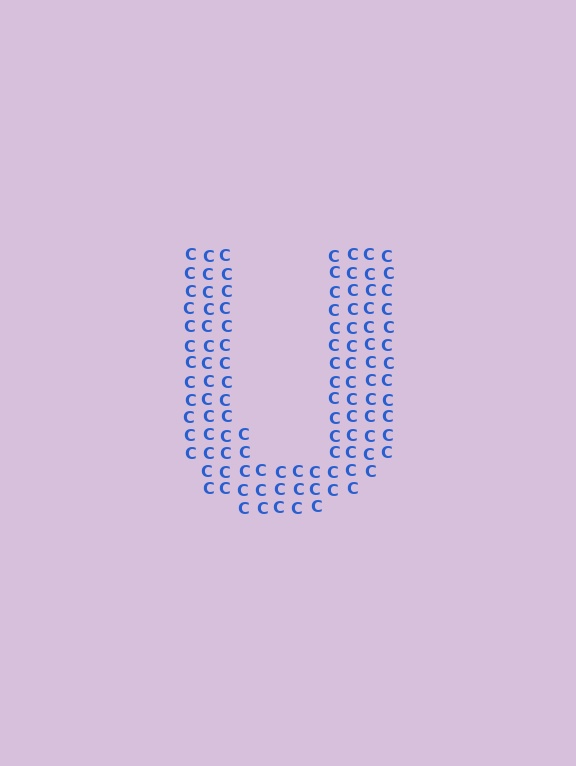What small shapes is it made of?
It is made of small letter C's.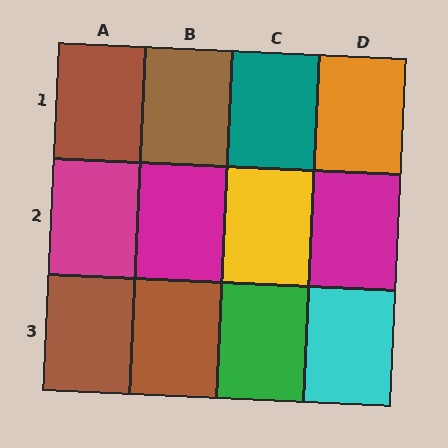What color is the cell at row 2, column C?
Yellow.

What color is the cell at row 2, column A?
Magenta.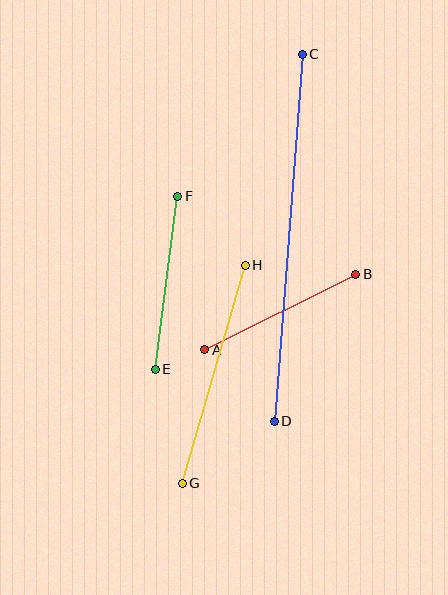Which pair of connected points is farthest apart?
Points C and D are farthest apart.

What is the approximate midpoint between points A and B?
The midpoint is at approximately (280, 312) pixels.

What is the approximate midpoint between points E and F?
The midpoint is at approximately (167, 283) pixels.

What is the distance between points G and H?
The distance is approximately 227 pixels.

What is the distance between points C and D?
The distance is approximately 368 pixels.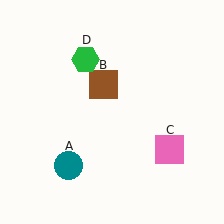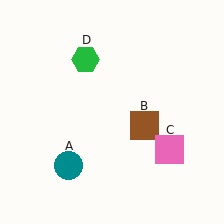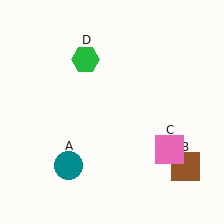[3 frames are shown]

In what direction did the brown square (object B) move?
The brown square (object B) moved down and to the right.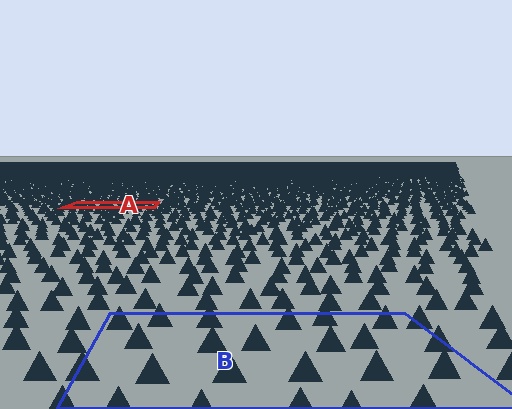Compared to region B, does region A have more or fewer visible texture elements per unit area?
Region A has more texture elements per unit area — they are packed more densely because it is farther away.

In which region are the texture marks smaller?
The texture marks are smaller in region A, because it is farther away.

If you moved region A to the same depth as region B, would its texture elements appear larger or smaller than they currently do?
They would appear larger. At a closer depth, the same texture elements are projected at a bigger on-screen size.